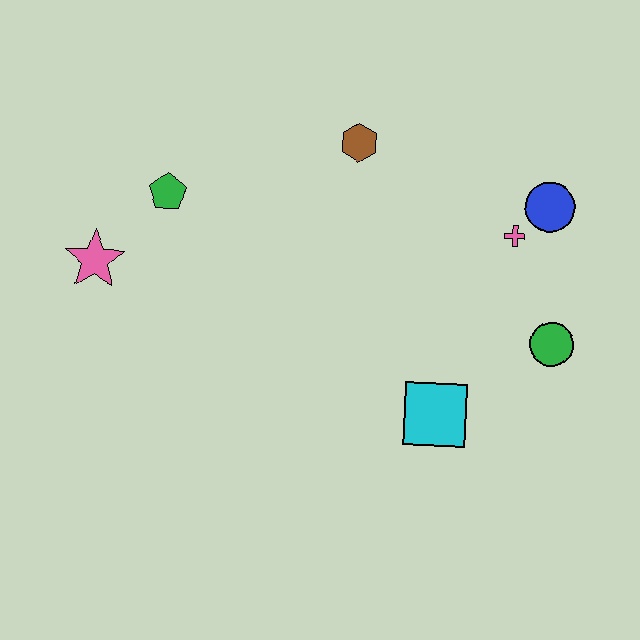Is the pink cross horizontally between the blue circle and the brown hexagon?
Yes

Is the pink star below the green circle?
No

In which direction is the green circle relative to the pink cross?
The green circle is below the pink cross.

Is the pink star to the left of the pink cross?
Yes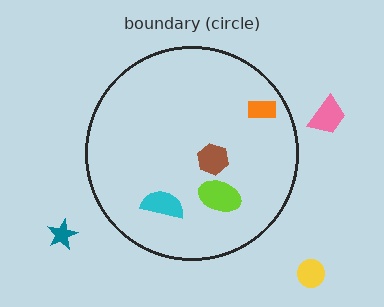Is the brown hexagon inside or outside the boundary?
Inside.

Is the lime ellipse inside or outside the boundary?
Inside.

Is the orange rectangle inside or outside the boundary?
Inside.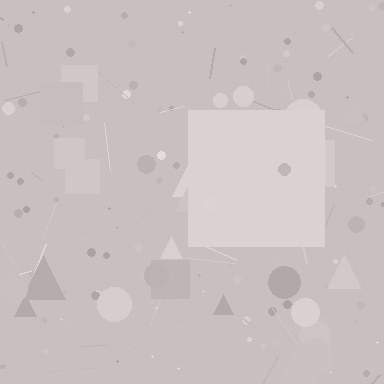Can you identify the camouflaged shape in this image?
The camouflaged shape is a square.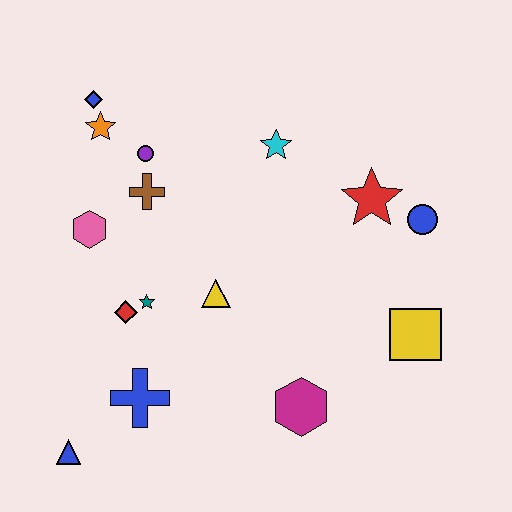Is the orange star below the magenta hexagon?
No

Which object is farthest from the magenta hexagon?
The blue diamond is farthest from the magenta hexagon.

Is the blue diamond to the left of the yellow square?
Yes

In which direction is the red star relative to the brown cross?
The red star is to the right of the brown cross.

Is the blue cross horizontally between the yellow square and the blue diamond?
Yes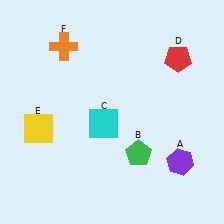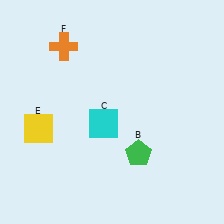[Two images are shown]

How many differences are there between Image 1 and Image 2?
There are 2 differences between the two images.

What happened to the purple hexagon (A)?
The purple hexagon (A) was removed in Image 2. It was in the bottom-right area of Image 1.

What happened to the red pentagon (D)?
The red pentagon (D) was removed in Image 2. It was in the top-right area of Image 1.